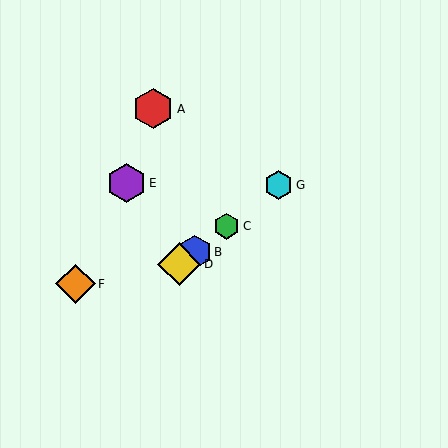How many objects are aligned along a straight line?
4 objects (B, C, D, G) are aligned along a straight line.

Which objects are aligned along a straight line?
Objects B, C, D, G are aligned along a straight line.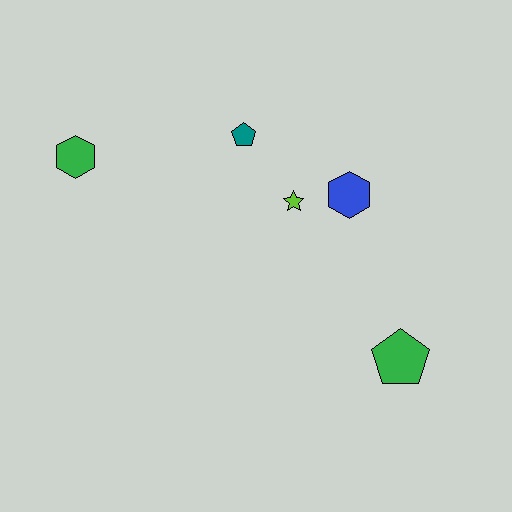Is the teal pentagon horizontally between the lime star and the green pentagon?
No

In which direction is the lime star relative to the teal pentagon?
The lime star is below the teal pentagon.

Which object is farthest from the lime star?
The green hexagon is farthest from the lime star.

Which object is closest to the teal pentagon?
The lime star is closest to the teal pentagon.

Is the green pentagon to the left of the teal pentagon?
No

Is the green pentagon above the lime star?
No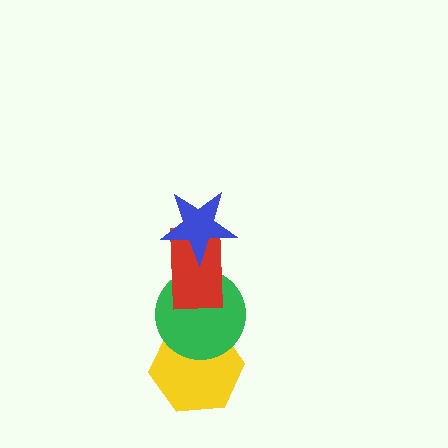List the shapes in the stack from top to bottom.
From top to bottom: the blue star, the red rectangle, the green circle, the yellow hexagon.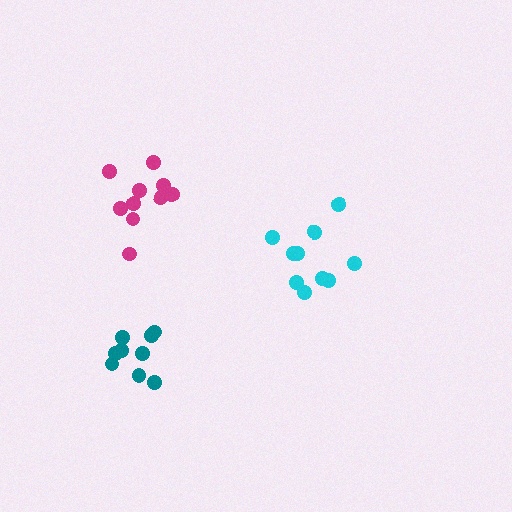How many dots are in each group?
Group 1: 10 dots, Group 2: 10 dots, Group 3: 9 dots (29 total).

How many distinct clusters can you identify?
There are 3 distinct clusters.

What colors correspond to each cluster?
The clusters are colored: magenta, cyan, teal.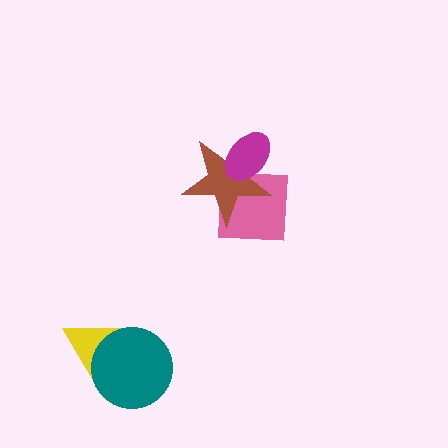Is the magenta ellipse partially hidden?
No, no other shape covers it.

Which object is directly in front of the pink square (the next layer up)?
The brown star is directly in front of the pink square.